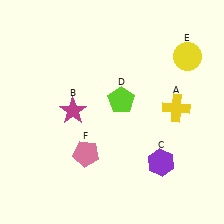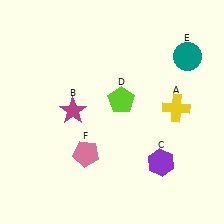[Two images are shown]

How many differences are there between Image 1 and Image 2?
There is 1 difference between the two images.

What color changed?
The circle (E) changed from yellow in Image 1 to teal in Image 2.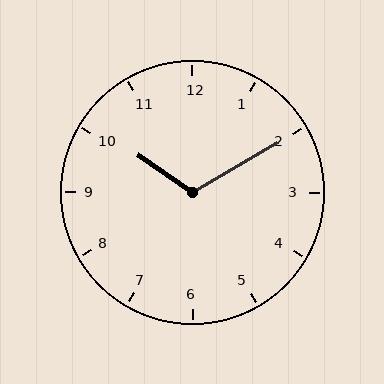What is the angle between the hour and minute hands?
Approximately 115 degrees.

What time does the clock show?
10:10.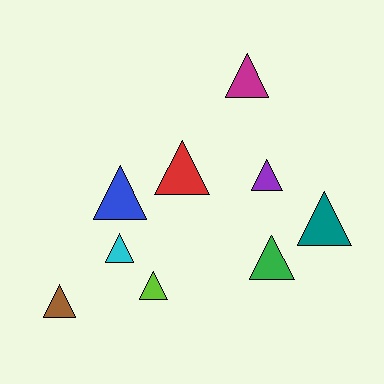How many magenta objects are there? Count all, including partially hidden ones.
There is 1 magenta object.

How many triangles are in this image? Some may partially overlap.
There are 9 triangles.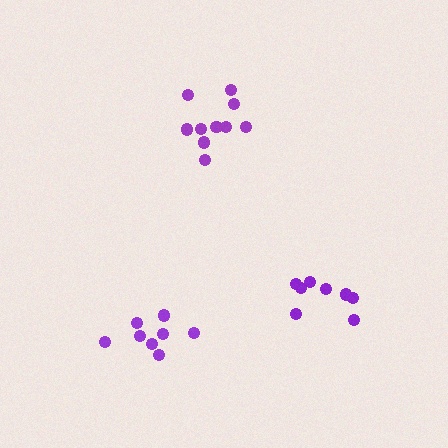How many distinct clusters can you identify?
There are 3 distinct clusters.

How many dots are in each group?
Group 1: 8 dots, Group 2: 8 dots, Group 3: 10 dots (26 total).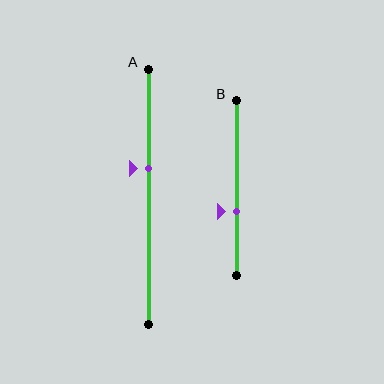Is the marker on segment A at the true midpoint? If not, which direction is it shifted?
No, the marker on segment A is shifted upward by about 11% of the segment length.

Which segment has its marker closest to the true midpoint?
Segment A has its marker closest to the true midpoint.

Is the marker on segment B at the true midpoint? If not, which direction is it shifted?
No, the marker on segment B is shifted downward by about 13% of the segment length.